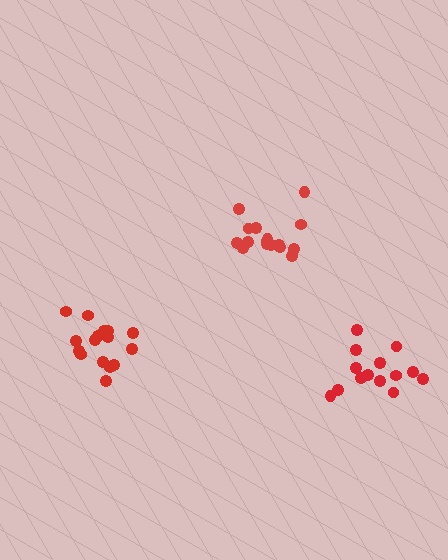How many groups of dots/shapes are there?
There are 3 groups.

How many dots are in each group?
Group 1: 17 dots, Group 2: 14 dots, Group 3: 16 dots (47 total).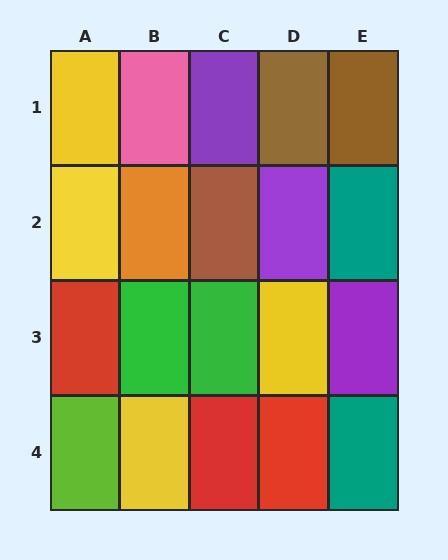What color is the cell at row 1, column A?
Yellow.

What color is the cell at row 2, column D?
Purple.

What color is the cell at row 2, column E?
Teal.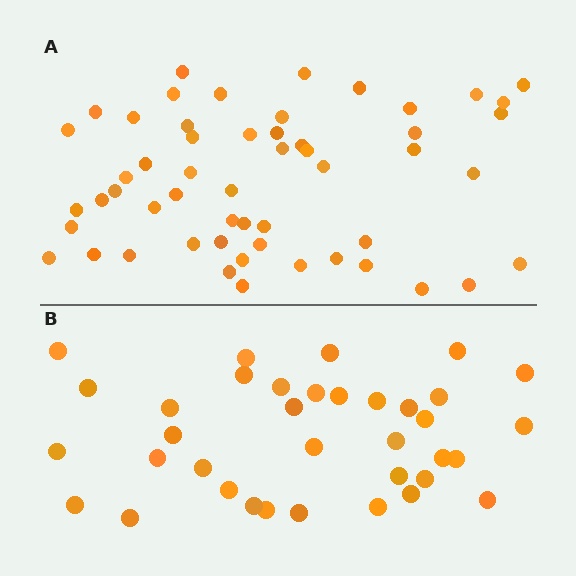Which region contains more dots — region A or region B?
Region A (the top region) has more dots.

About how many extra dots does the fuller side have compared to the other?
Region A has approximately 20 more dots than region B.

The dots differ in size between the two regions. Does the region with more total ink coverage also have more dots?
No. Region B has more total ink coverage because its dots are larger, but region A actually contains more individual dots. Total area can be misleading — the number of items is what matters here.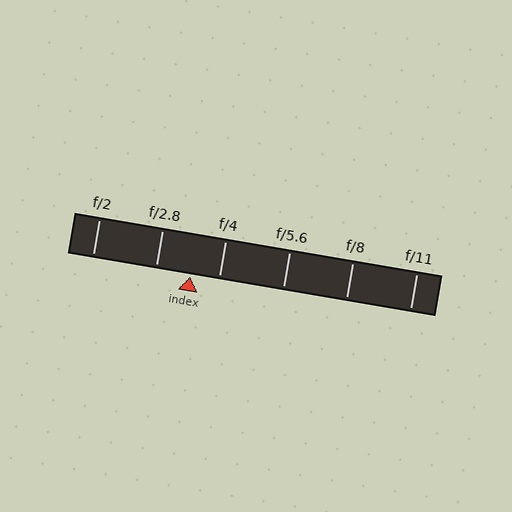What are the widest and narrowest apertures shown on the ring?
The widest aperture shown is f/2 and the narrowest is f/11.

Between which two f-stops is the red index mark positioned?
The index mark is between f/2.8 and f/4.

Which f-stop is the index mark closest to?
The index mark is closest to f/4.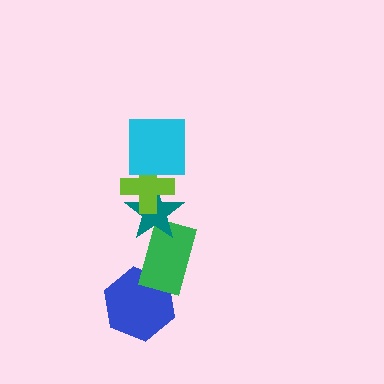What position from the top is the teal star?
The teal star is 3rd from the top.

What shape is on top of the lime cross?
The cyan square is on top of the lime cross.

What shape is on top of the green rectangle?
The teal star is on top of the green rectangle.